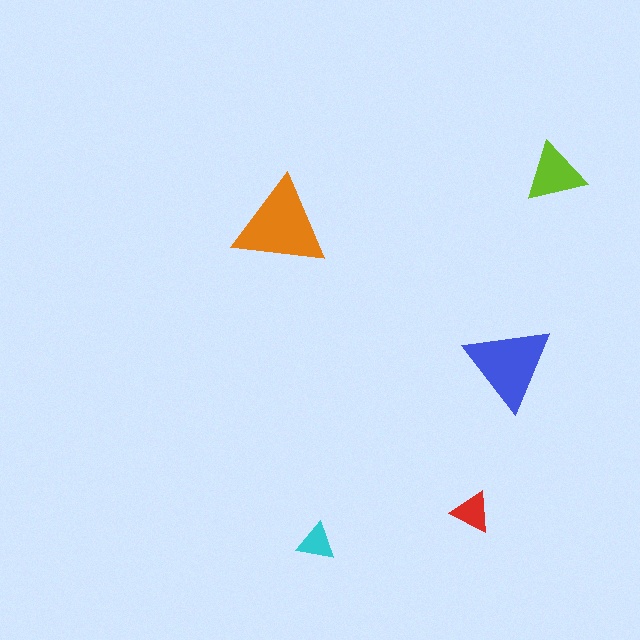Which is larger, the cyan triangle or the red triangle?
The red one.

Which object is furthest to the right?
The lime triangle is rightmost.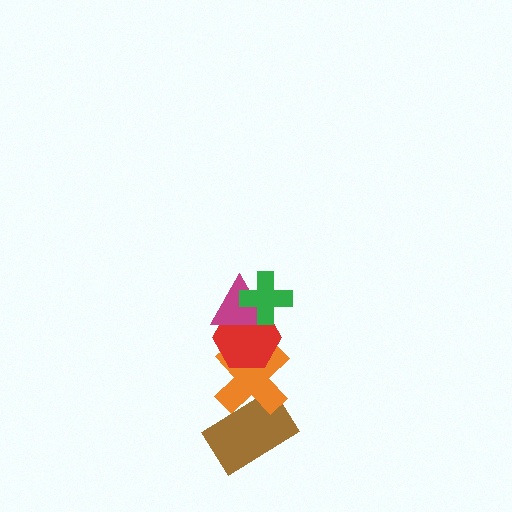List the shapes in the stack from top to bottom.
From top to bottom: the green cross, the magenta triangle, the red hexagon, the orange cross, the brown rectangle.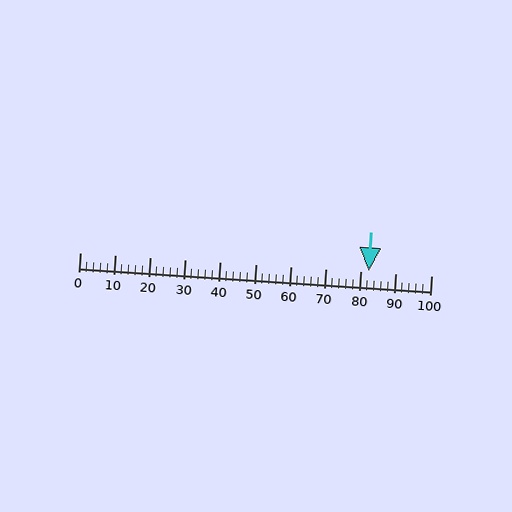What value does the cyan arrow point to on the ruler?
The cyan arrow points to approximately 82.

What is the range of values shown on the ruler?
The ruler shows values from 0 to 100.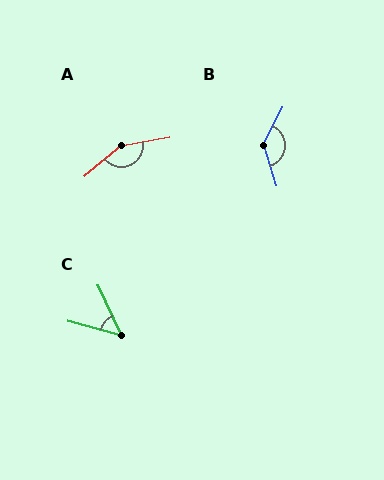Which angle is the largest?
A, at approximately 150 degrees.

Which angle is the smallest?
C, at approximately 50 degrees.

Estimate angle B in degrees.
Approximately 136 degrees.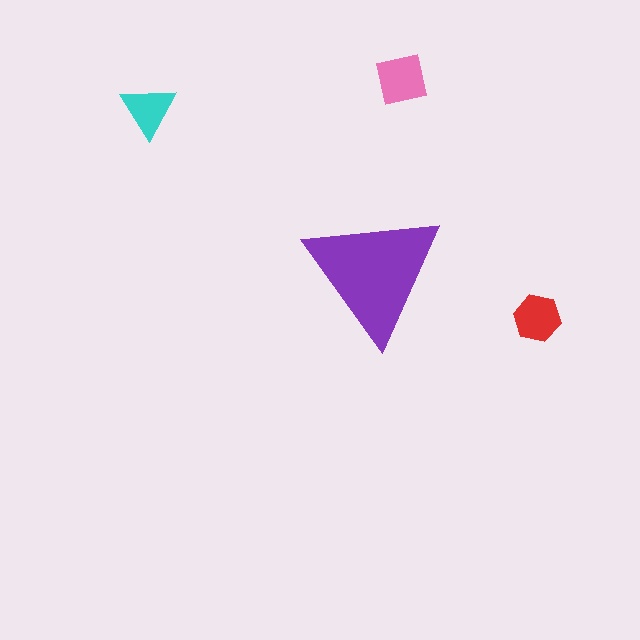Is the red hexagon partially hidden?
No, the red hexagon is fully visible.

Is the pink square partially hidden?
No, the pink square is fully visible.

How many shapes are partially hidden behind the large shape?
0 shapes are partially hidden.